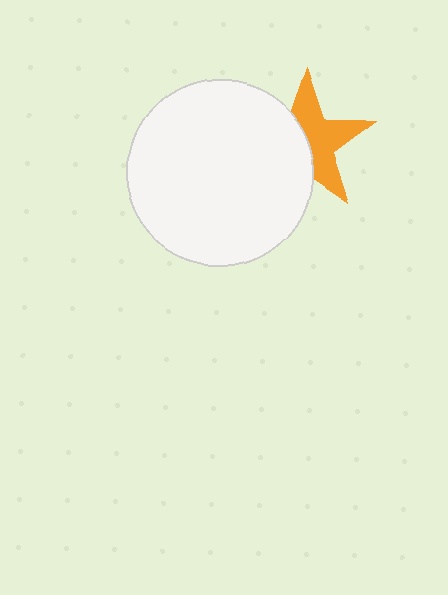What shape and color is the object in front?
The object in front is a white circle.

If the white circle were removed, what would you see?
You would see the complete orange star.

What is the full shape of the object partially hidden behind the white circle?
The partially hidden object is an orange star.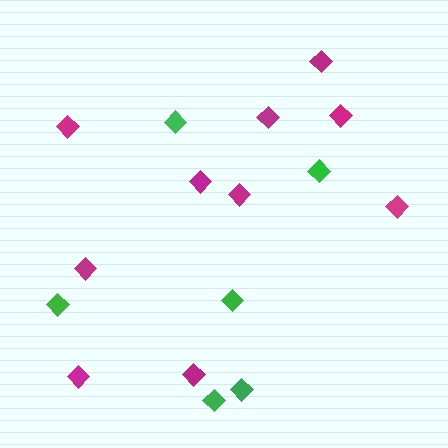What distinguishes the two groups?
There are 2 groups: one group of magenta diamonds (10) and one group of green diamonds (6).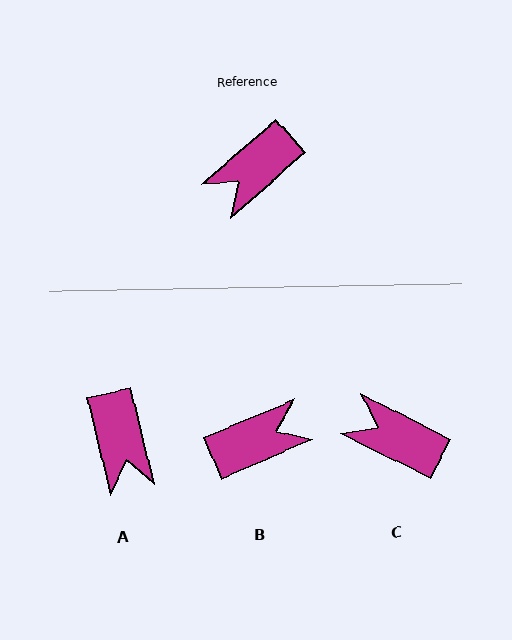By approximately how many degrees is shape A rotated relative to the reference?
Approximately 62 degrees counter-clockwise.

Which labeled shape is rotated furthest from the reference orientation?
B, about 162 degrees away.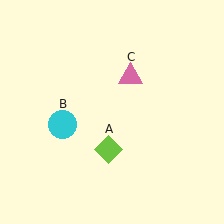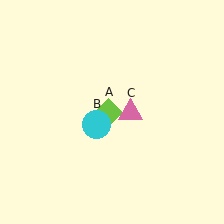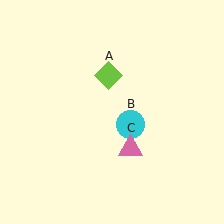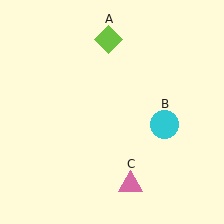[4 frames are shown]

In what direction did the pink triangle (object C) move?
The pink triangle (object C) moved down.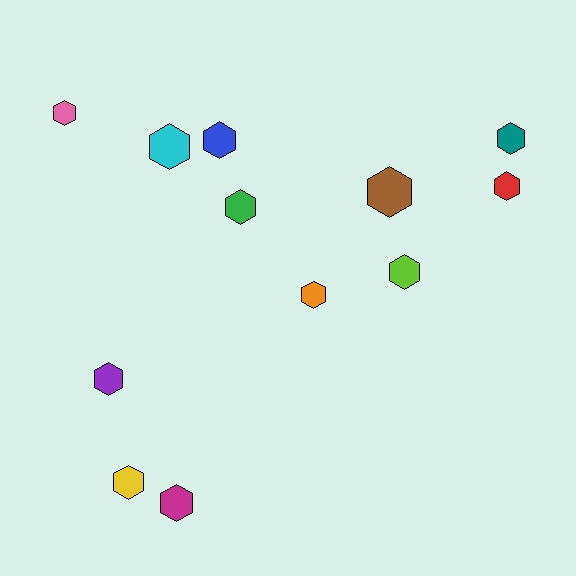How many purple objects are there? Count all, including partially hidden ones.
There is 1 purple object.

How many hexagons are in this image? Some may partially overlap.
There are 12 hexagons.